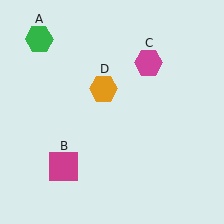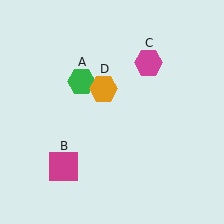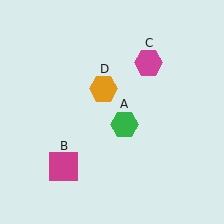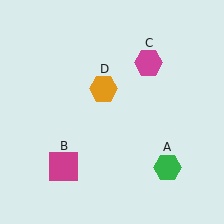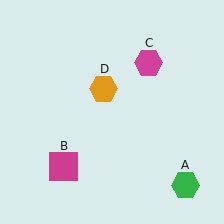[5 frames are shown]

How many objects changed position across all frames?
1 object changed position: green hexagon (object A).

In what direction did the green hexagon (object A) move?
The green hexagon (object A) moved down and to the right.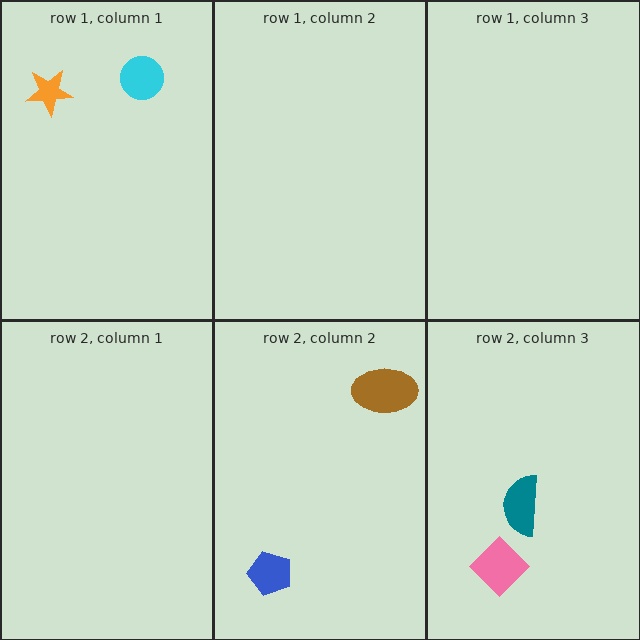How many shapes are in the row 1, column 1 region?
2.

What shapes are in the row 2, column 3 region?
The pink diamond, the teal semicircle.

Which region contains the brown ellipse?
The row 2, column 2 region.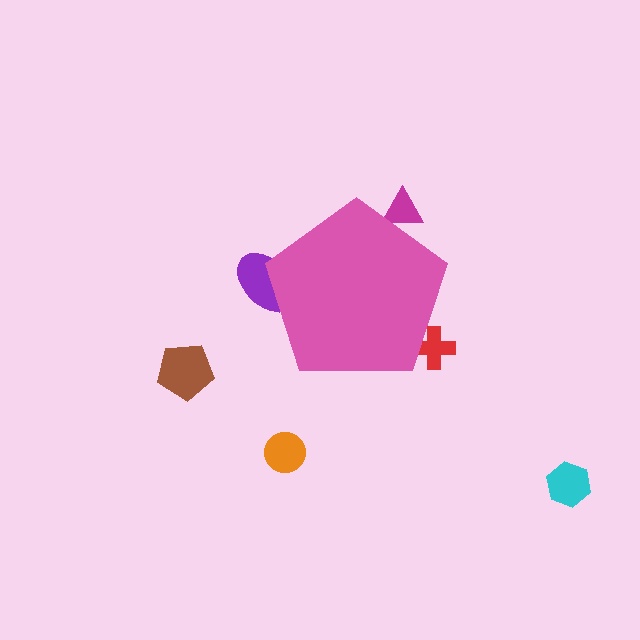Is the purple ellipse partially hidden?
Yes, the purple ellipse is partially hidden behind the pink pentagon.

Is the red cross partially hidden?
Yes, the red cross is partially hidden behind the pink pentagon.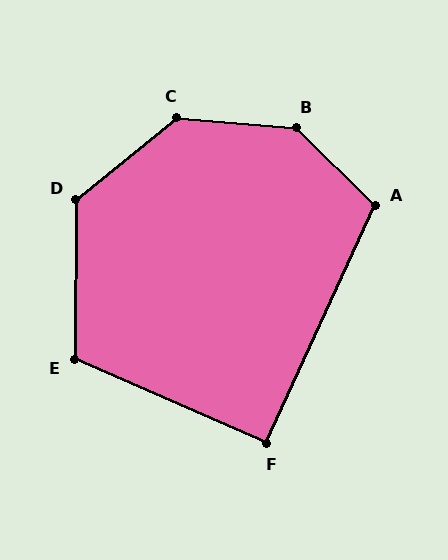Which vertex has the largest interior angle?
B, at approximately 140 degrees.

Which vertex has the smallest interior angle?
F, at approximately 91 degrees.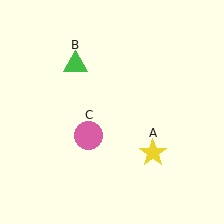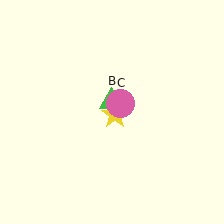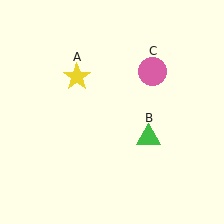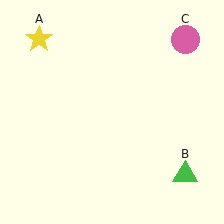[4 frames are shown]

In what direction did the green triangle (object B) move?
The green triangle (object B) moved down and to the right.